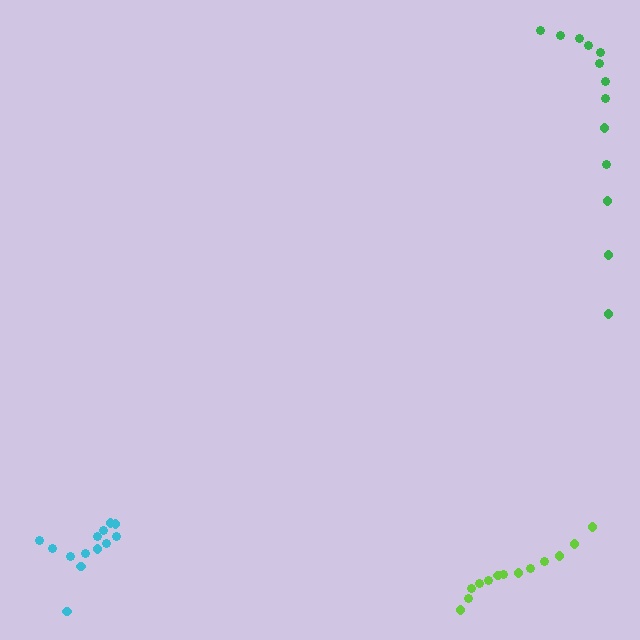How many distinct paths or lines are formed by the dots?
There are 3 distinct paths.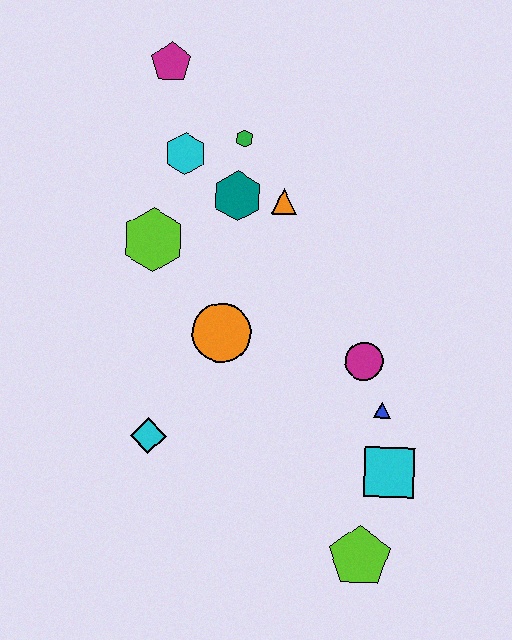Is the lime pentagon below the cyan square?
Yes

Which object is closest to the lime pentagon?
The cyan square is closest to the lime pentagon.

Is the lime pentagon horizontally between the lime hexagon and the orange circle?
No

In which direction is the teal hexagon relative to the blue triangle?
The teal hexagon is above the blue triangle.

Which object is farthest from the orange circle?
The magenta pentagon is farthest from the orange circle.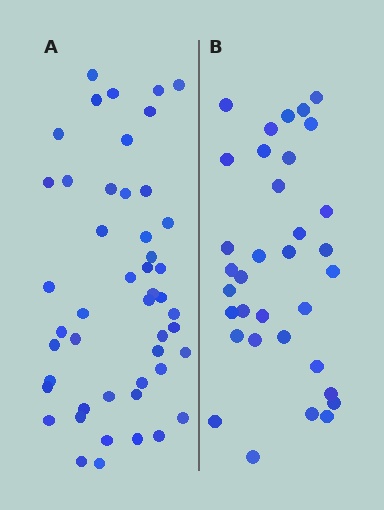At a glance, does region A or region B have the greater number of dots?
Region A (the left region) has more dots.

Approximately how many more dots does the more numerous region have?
Region A has approximately 15 more dots than region B.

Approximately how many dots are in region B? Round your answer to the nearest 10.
About 30 dots. (The exact count is 34, which rounds to 30.)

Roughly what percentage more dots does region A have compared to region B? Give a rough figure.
About 40% more.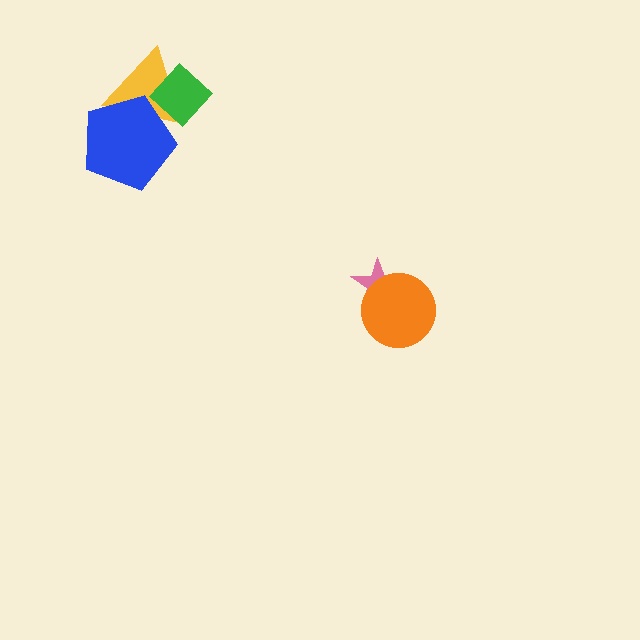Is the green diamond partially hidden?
Yes, it is partially covered by another shape.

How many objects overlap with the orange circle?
1 object overlaps with the orange circle.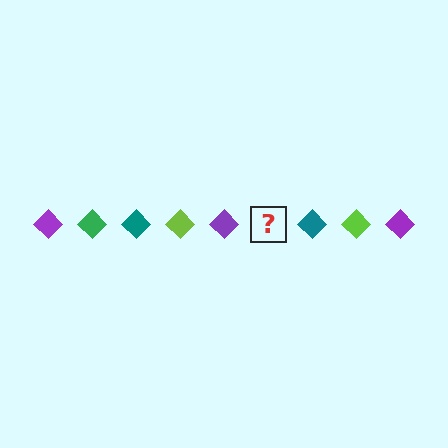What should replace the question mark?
The question mark should be replaced with a green diamond.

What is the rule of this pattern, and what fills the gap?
The rule is that the pattern cycles through purple, green, teal, lime diamonds. The gap should be filled with a green diamond.